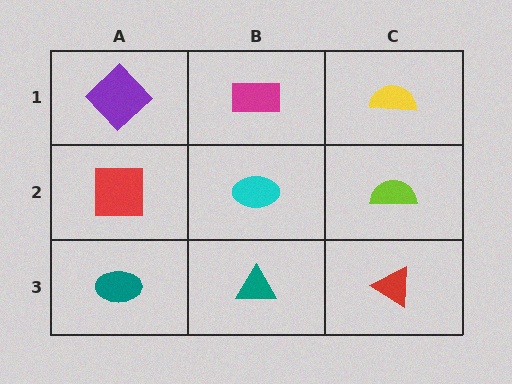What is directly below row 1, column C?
A lime semicircle.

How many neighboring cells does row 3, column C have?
2.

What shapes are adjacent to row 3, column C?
A lime semicircle (row 2, column C), a teal triangle (row 3, column B).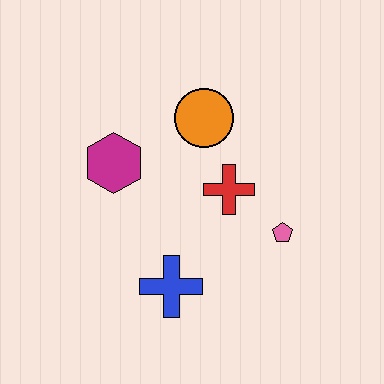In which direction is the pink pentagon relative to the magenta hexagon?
The pink pentagon is to the right of the magenta hexagon.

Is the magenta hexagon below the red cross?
No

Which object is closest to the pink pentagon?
The red cross is closest to the pink pentagon.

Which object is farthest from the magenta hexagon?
The pink pentagon is farthest from the magenta hexagon.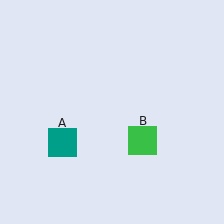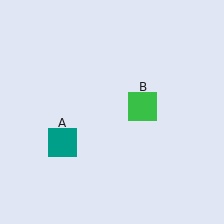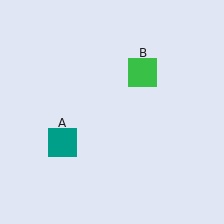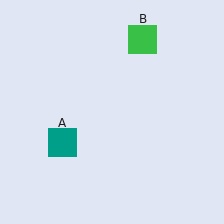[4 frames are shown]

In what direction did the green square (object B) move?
The green square (object B) moved up.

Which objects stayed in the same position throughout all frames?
Teal square (object A) remained stationary.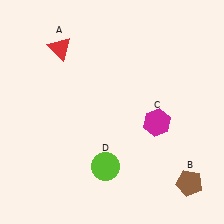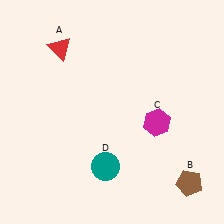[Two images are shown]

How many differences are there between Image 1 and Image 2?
There is 1 difference between the two images.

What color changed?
The circle (D) changed from lime in Image 1 to teal in Image 2.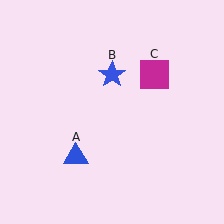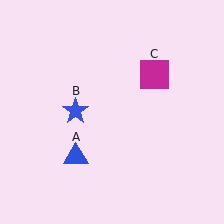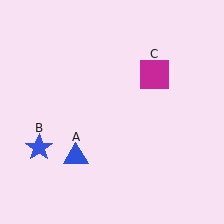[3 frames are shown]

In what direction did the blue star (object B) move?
The blue star (object B) moved down and to the left.